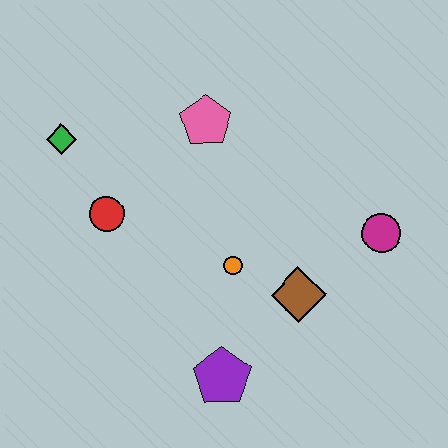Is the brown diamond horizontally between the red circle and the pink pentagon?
No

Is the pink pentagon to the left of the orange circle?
Yes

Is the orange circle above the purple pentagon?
Yes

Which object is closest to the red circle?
The green diamond is closest to the red circle.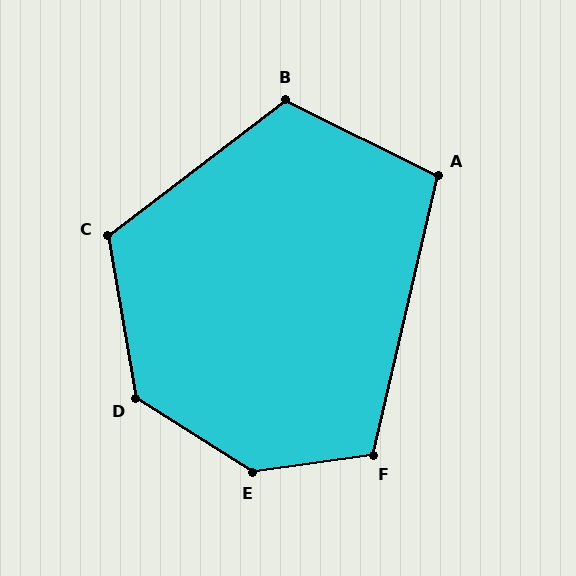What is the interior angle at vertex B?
Approximately 116 degrees (obtuse).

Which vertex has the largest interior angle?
E, at approximately 140 degrees.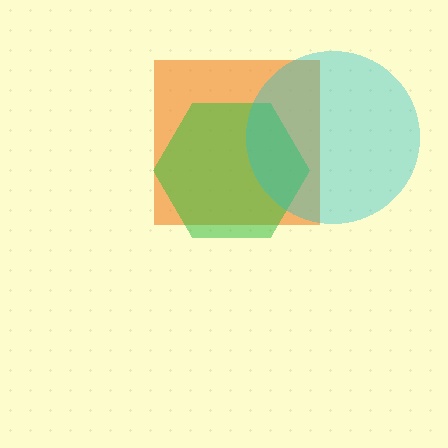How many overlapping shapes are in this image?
There are 3 overlapping shapes in the image.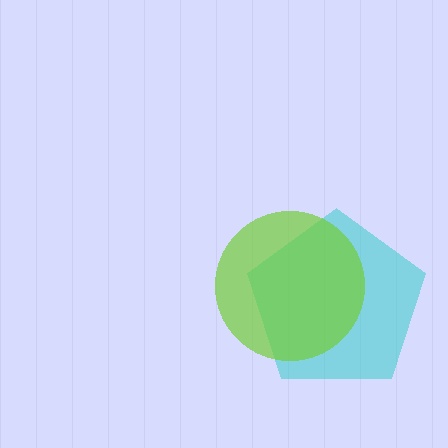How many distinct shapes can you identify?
There are 2 distinct shapes: a cyan pentagon, a lime circle.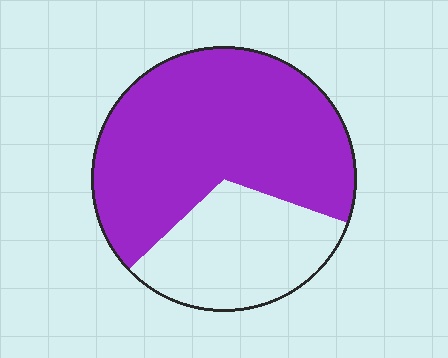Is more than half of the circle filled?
Yes.